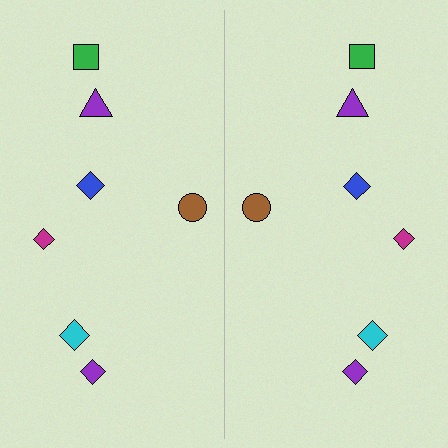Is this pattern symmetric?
Yes, this pattern has bilateral (reflection) symmetry.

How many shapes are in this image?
There are 14 shapes in this image.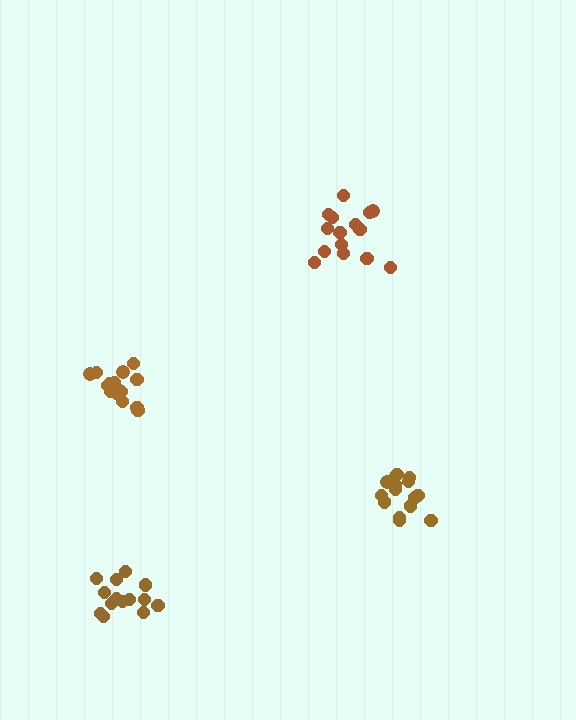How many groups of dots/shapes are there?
There are 4 groups.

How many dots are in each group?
Group 1: 15 dots, Group 2: 14 dots, Group 3: 15 dots, Group 4: 15 dots (59 total).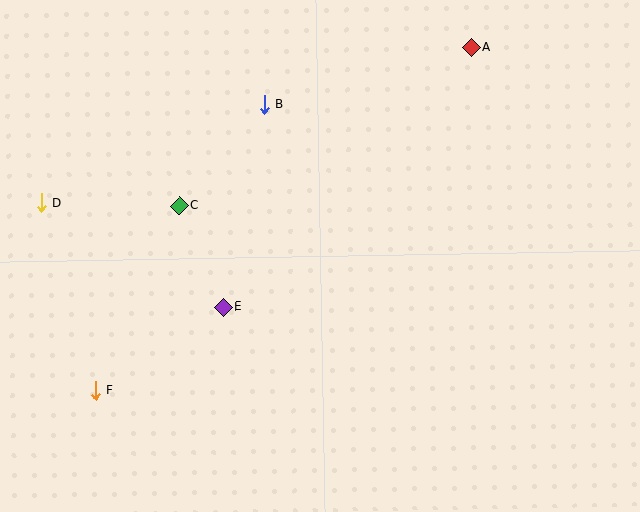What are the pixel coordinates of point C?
Point C is at (179, 206).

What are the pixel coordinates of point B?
Point B is at (264, 104).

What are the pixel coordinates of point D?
Point D is at (41, 203).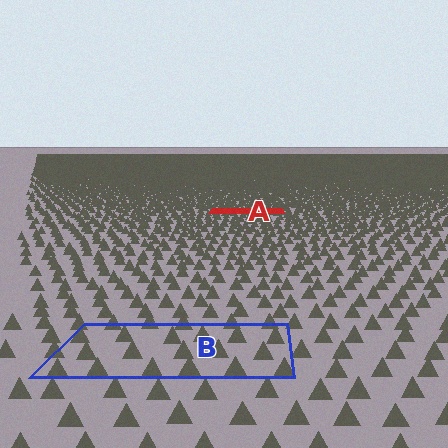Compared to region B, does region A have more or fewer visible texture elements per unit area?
Region A has more texture elements per unit area — they are packed more densely because it is farther away.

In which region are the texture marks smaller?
The texture marks are smaller in region A, because it is farther away.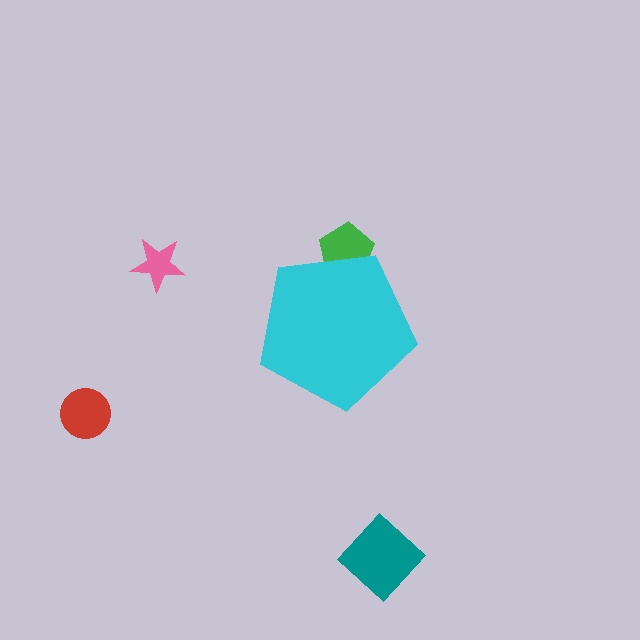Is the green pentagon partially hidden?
Yes, the green pentagon is partially hidden behind the cyan pentagon.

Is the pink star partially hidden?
No, the pink star is fully visible.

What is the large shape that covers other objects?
A cyan pentagon.